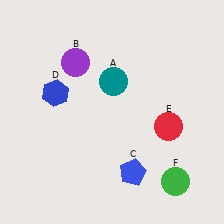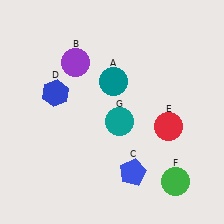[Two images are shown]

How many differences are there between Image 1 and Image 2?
There is 1 difference between the two images.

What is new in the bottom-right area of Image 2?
A teal circle (G) was added in the bottom-right area of Image 2.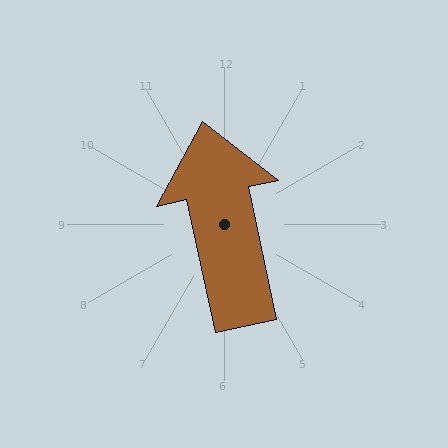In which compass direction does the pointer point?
North.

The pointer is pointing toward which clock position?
Roughly 12 o'clock.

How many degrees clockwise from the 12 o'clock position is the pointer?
Approximately 348 degrees.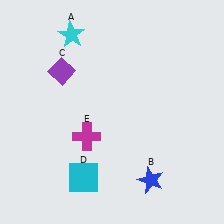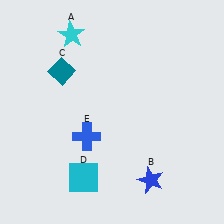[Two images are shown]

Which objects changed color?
C changed from purple to teal. E changed from magenta to blue.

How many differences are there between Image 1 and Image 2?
There are 2 differences between the two images.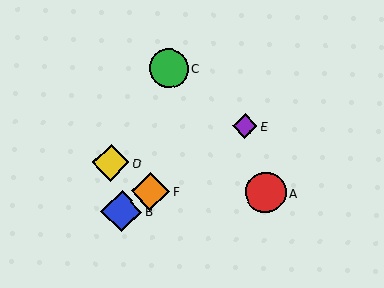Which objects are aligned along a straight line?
Objects B, E, F are aligned along a straight line.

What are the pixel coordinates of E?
Object E is at (245, 126).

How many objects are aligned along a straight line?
3 objects (B, E, F) are aligned along a straight line.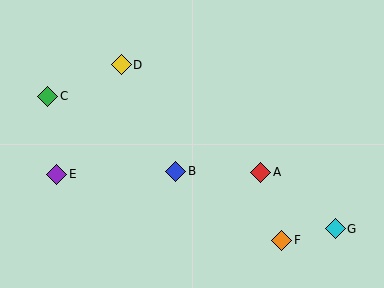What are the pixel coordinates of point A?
Point A is at (261, 172).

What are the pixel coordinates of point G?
Point G is at (335, 229).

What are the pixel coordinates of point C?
Point C is at (48, 96).